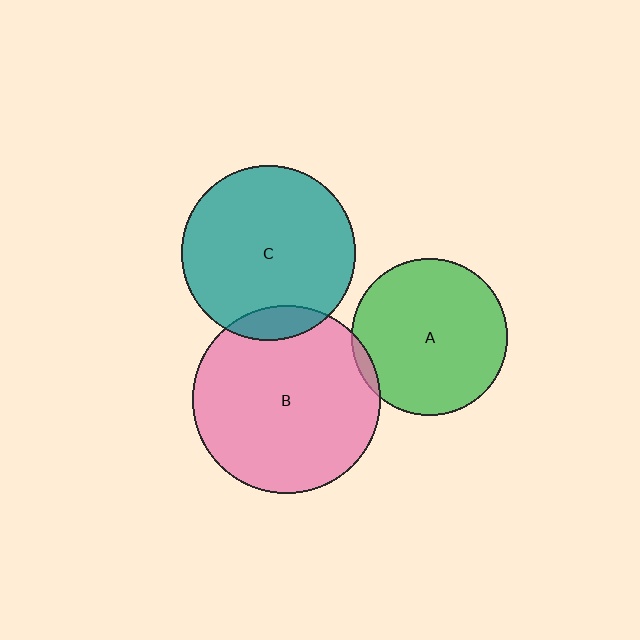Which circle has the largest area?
Circle B (pink).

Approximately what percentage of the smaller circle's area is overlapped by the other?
Approximately 10%.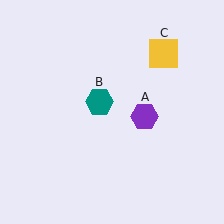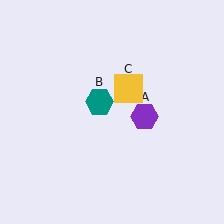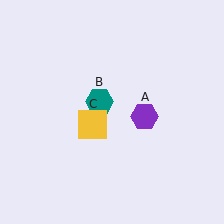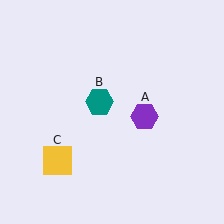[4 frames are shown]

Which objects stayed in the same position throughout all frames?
Purple hexagon (object A) and teal hexagon (object B) remained stationary.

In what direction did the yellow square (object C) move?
The yellow square (object C) moved down and to the left.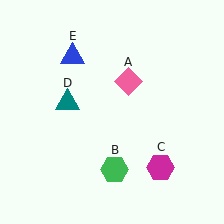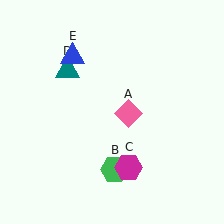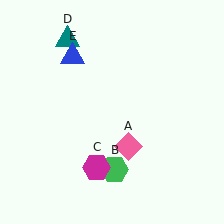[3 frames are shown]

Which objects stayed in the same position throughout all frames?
Green hexagon (object B) and blue triangle (object E) remained stationary.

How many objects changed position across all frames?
3 objects changed position: pink diamond (object A), magenta hexagon (object C), teal triangle (object D).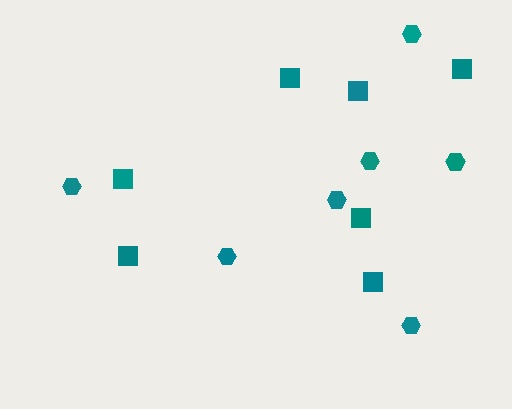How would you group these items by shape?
There are 2 groups: one group of squares (7) and one group of hexagons (7).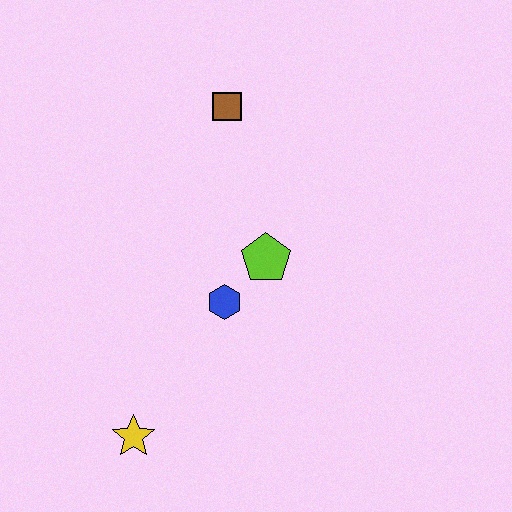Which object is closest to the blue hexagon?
The lime pentagon is closest to the blue hexagon.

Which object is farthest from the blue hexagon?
The brown square is farthest from the blue hexagon.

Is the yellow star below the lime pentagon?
Yes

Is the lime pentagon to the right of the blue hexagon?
Yes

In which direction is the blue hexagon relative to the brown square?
The blue hexagon is below the brown square.